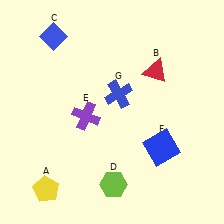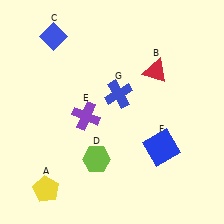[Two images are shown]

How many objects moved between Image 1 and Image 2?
1 object moved between the two images.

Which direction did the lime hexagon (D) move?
The lime hexagon (D) moved up.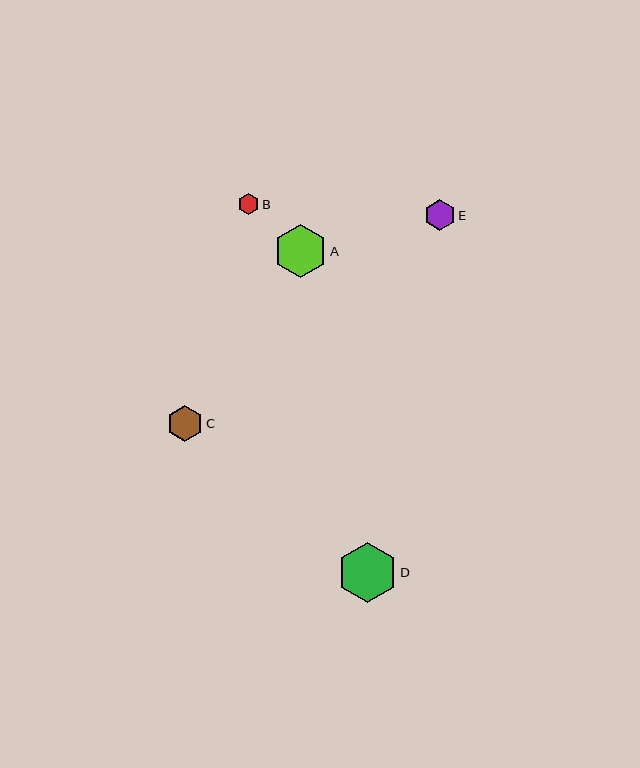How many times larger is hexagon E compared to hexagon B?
Hexagon E is approximately 1.4 times the size of hexagon B.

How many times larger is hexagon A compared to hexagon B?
Hexagon A is approximately 2.5 times the size of hexagon B.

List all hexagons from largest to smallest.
From largest to smallest: D, A, C, E, B.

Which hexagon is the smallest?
Hexagon B is the smallest with a size of approximately 21 pixels.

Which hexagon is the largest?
Hexagon D is the largest with a size of approximately 60 pixels.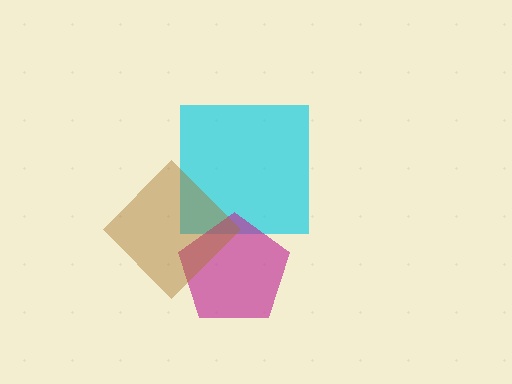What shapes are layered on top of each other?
The layered shapes are: a cyan square, a magenta pentagon, a brown diamond.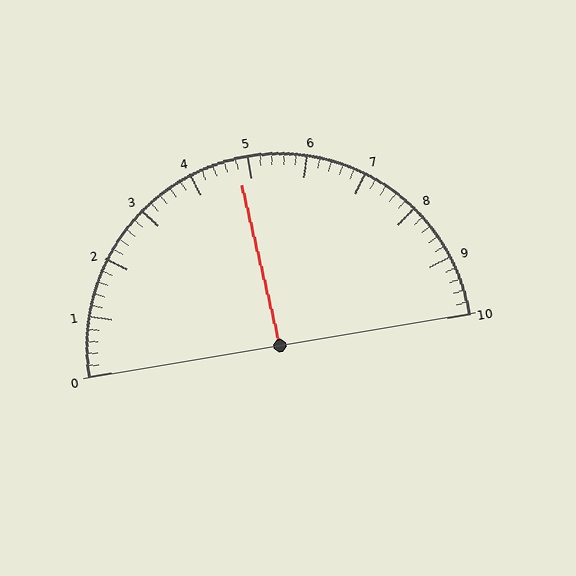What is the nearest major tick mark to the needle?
The nearest major tick mark is 5.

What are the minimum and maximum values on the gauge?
The gauge ranges from 0 to 10.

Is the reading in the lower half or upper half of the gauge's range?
The reading is in the lower half of the range (0 to 10).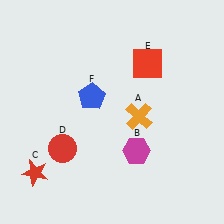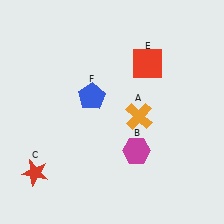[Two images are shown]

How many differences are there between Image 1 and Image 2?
There is 1 difference between the two images.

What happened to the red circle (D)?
The red circle (D) was removed in Image 2. It was in the bottom-left area of Image 1.